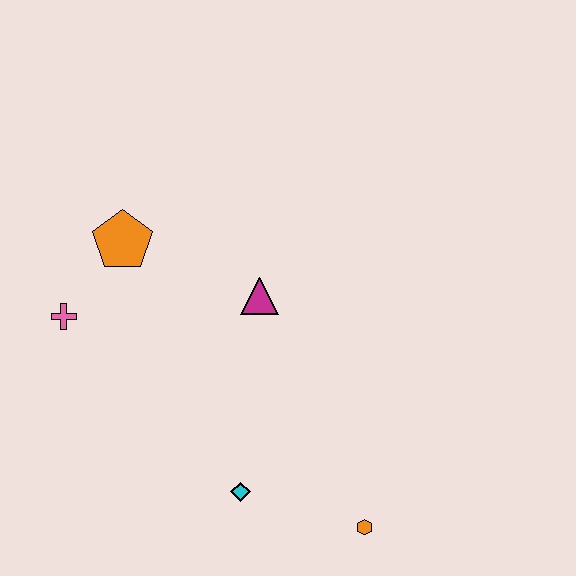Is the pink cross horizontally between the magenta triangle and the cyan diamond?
No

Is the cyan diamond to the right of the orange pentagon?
Yes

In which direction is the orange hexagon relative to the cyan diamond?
The orange hexagon is to the right of the cyan diamond.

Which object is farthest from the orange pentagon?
The orange hexagon is farthest from the orange pentagon.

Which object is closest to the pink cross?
The orange pentagon is closest to the pink cross.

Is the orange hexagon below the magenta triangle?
Yes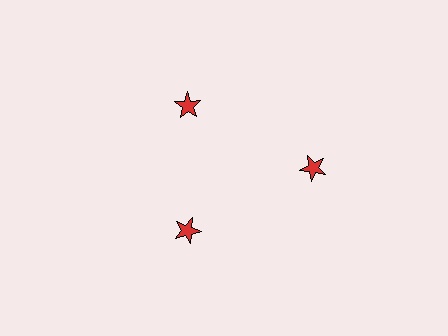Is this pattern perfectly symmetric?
No. The 3 red stars are arranged in a ring, but one element near the 3 o'clock position is pushed outward from the center, breaking the 3-fold rotational symmetry.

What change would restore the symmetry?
The symmetry would be restored by moving it inward, back onto the ring so that all 3 stars sit at equal angles and equal distance from the center.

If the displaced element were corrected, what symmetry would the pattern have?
It would have 3-fold rotational symmetry — the pattern would map onto itself every 120 degrees.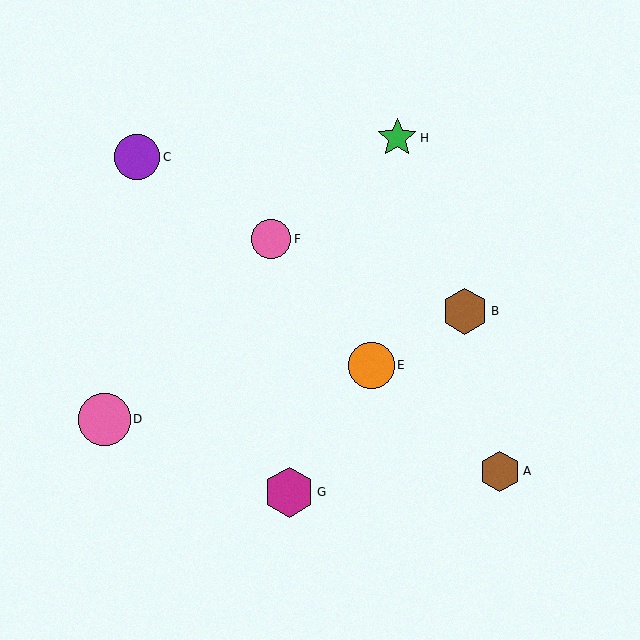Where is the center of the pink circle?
The center of the pink circle is at (104, 419).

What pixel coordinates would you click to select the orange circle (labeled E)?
Click at (371, 365) to select the orange circle E.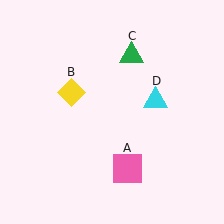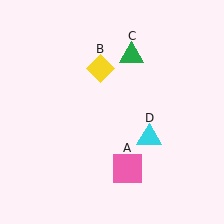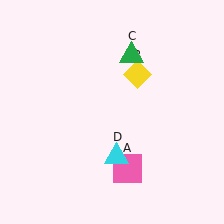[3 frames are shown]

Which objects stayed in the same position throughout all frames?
Pink square (object A) and green triangle (object C) remained stationary.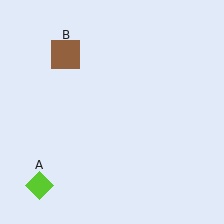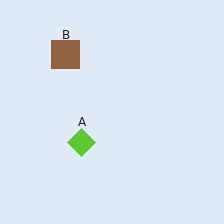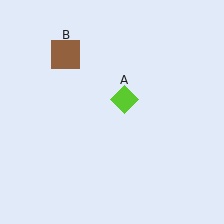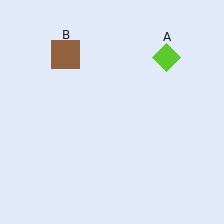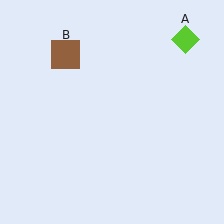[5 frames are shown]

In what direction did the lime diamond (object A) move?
The lime diamond (object A) moved up and to the right.